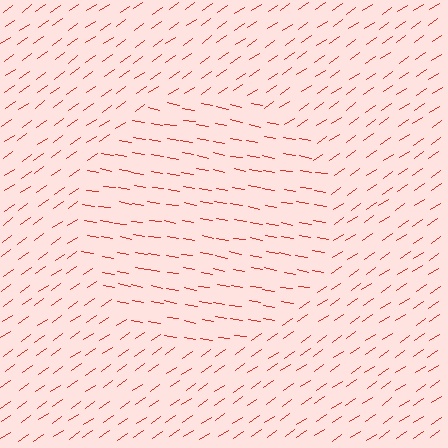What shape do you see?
I see a circle.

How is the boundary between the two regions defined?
The boundary is defined purely by a change in line orientation (approximately 45 degrees difference). All lines are the same color and thickness.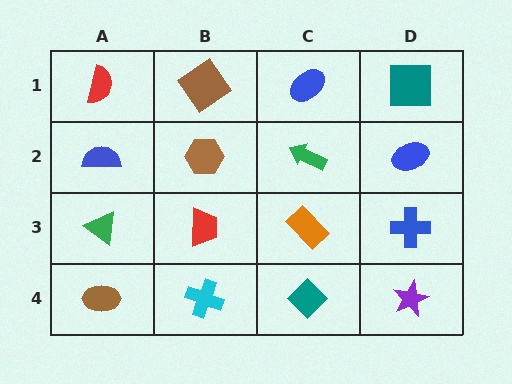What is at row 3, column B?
A red trapezoid.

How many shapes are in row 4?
4 shapes.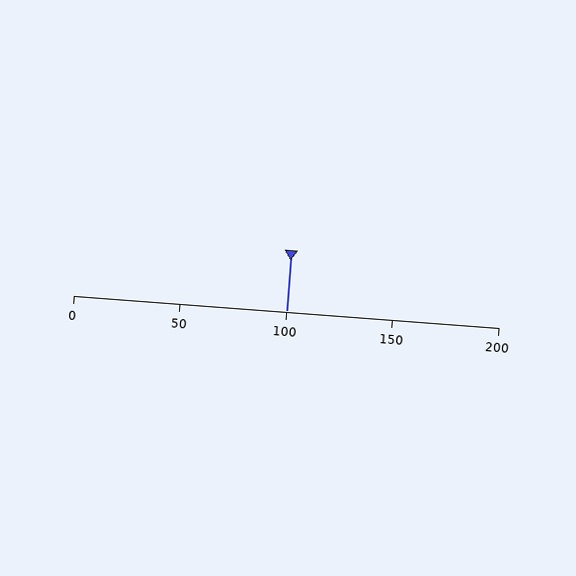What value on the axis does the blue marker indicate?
The marker indicates approximately 100.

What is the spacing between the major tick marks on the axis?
The major ticks are spaced 50 apart.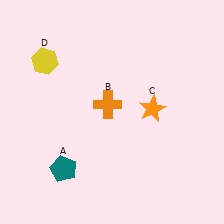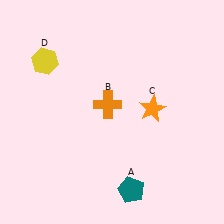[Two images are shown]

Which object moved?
The teal pentagon (A) moved right.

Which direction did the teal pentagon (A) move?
The teal pentagon (A) moved right.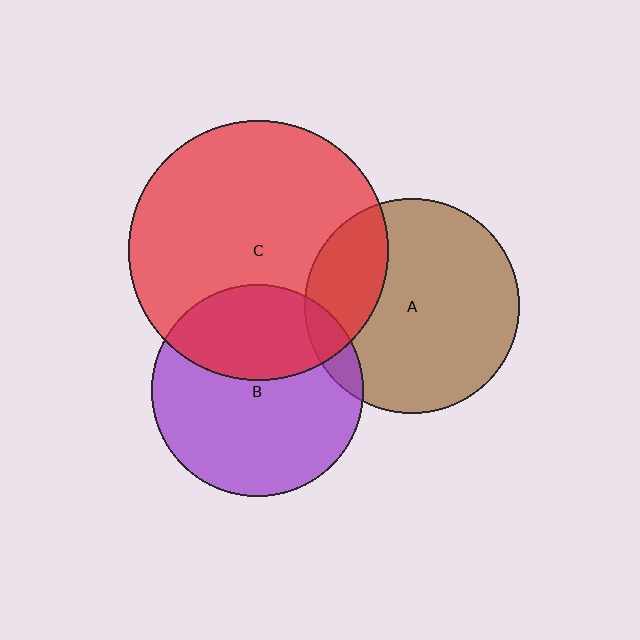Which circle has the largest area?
Circle C (red).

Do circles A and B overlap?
Yes.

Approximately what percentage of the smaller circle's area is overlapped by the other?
Approximately 10%.